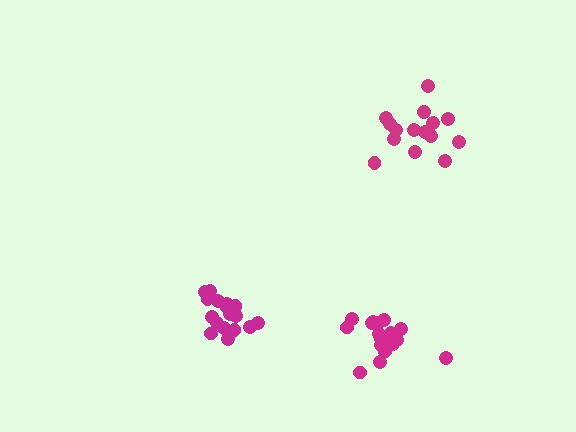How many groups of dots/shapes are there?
There are 3 groups.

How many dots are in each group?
Group 1: 18 dots, Group 2: 17 dots, Group 3: 15 dots (50 total).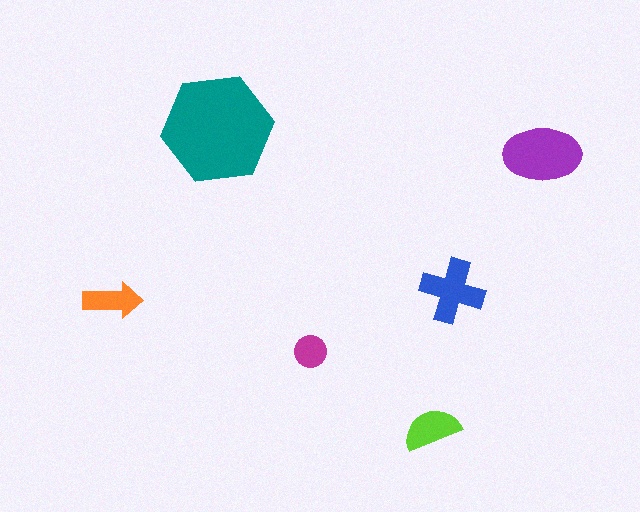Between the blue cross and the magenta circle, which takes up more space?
The blue cross.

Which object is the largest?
The teal hexagon.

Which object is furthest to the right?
The purple ellipse is rightmost.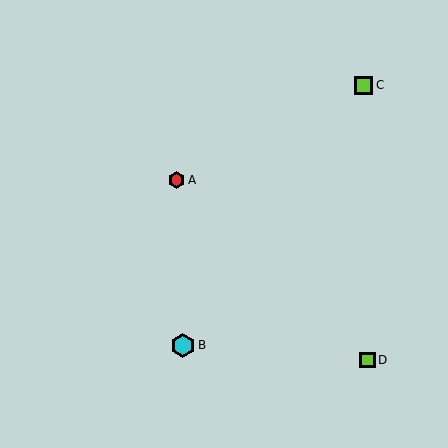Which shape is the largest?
The cyan hexagon (labeled B) is the largest.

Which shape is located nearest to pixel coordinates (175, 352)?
The cyan hexagon (labeled B) at (183, 345) is nearest to that location.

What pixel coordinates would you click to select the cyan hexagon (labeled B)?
Click at (183, 345) to select the cyan hexagon B.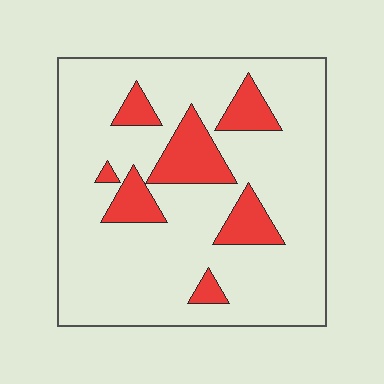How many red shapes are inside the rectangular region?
7.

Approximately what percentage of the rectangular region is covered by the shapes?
Approximately 15%.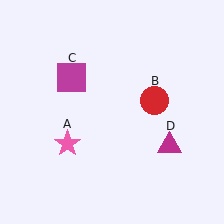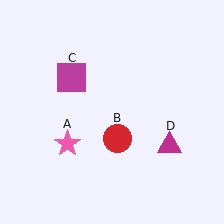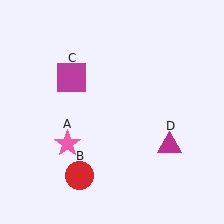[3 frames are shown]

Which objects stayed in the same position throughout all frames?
Pink star (object A) and magenta square (object C) and magenta triangle (object D) remained stationary.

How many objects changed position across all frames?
1 object changed position: red circle (object B).